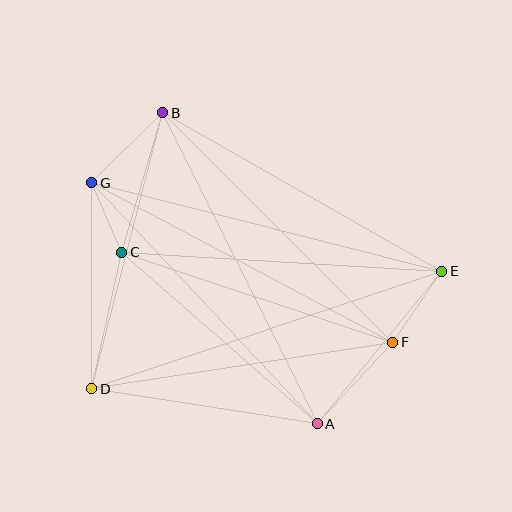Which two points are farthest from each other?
Points D and E are farthest from each other.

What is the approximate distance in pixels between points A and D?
The distance between A and D is approximately 228 pixels.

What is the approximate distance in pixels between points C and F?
The distance between C and F is approximately 286 pixels.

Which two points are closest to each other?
Points C and G are closest to each other.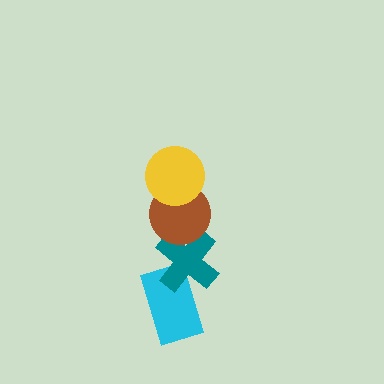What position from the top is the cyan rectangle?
The cyan rectangle is 4th from the top.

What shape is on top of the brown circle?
The yellow circle is on top of the brown circle.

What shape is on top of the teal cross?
The brown circle is on top of the teal cross.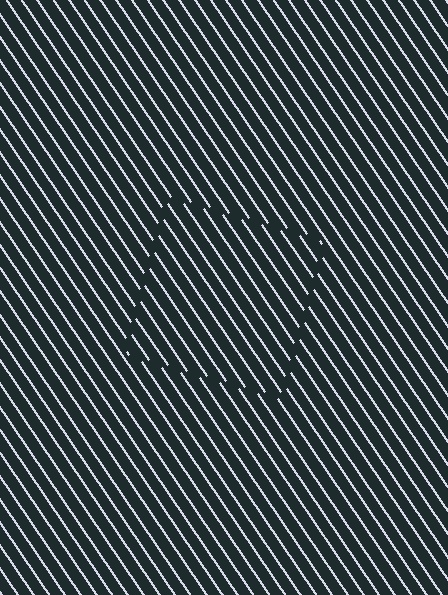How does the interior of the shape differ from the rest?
The interior of the shape contains the same grating, shifted by half a period — the contour is defined by the phase discontinuity where line-ends from the inner and outer gratings abut.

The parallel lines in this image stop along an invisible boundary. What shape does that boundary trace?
An illusory square. The interior of the shape contains the same grating, shifted by half a period — the contour is defined by the phase discontinuity where line-ends from the inner and outer gratings abut.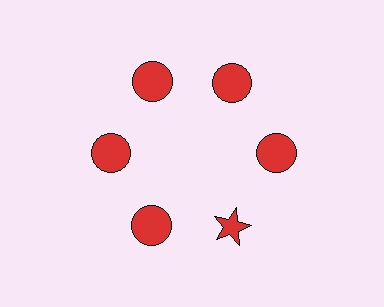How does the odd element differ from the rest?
It has a different shape: star instead of circle.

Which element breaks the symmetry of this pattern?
The red star at roughly the 5 o'clock position breaks the symmetry. All other shapes are red circles.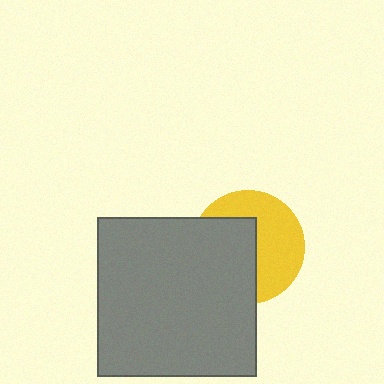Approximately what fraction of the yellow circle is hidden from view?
Roughly 49% of the yellow circle is hidden behind the gray rectangle.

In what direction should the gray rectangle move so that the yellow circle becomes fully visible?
The gray rectangle should move left. That is the shortest direction to clear the overlap and leave the yellow circle fully visible.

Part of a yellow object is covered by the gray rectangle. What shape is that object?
It is a circle.